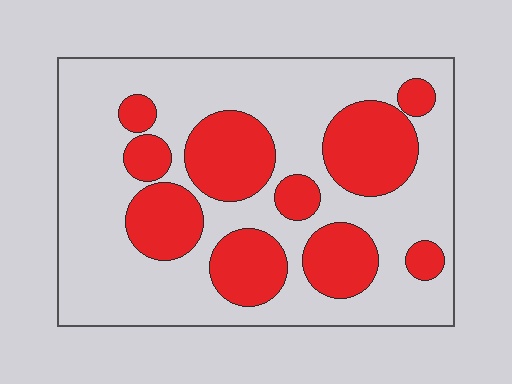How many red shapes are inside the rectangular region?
10.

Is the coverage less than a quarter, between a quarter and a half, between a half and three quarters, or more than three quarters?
Between a quarter and a half.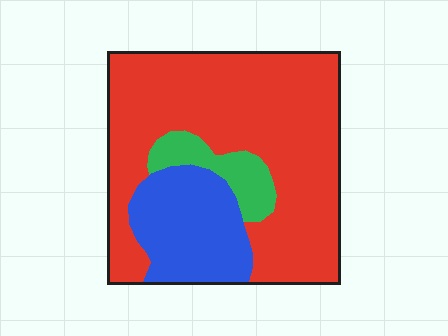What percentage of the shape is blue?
Blue covers roughly 20% of the shape.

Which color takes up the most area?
Red, at roughly 70%.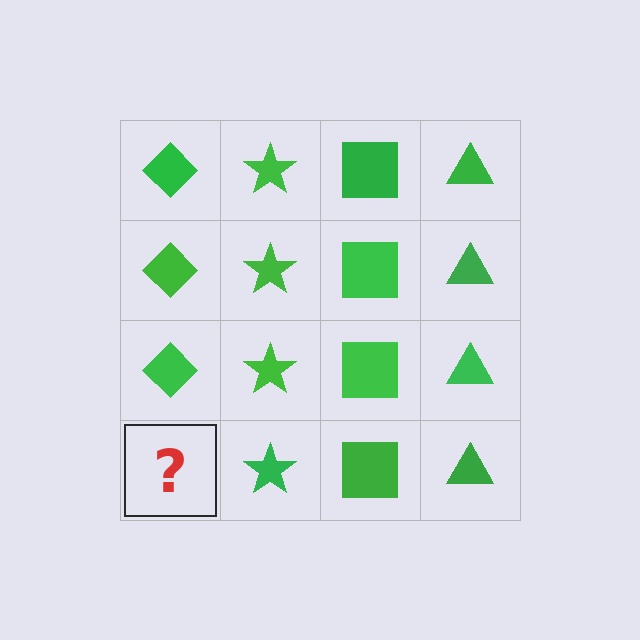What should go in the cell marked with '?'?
The missing cell should contain a green diamond.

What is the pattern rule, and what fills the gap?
The rule is that each column has a consistent shape. The gap should be filled with a green diamond.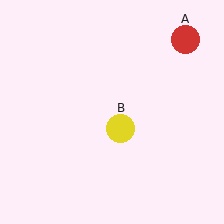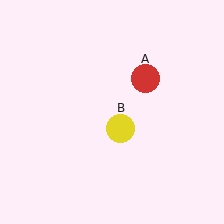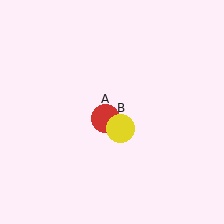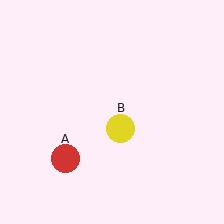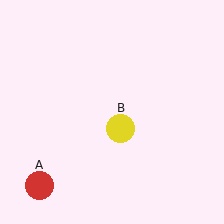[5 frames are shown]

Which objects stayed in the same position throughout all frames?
Yellow circle (object B) remained stationary.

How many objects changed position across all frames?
1 object changed position: red circle (object A).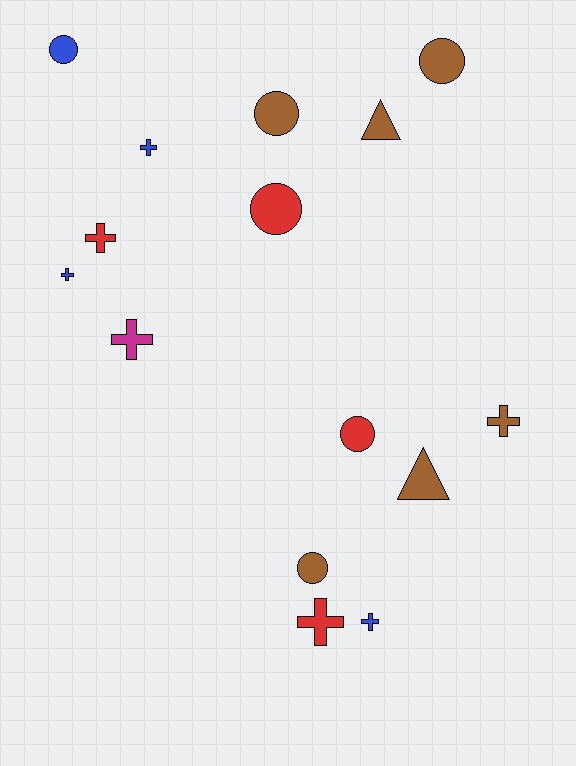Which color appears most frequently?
Brown, with 6 objects.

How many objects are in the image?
There are 15 objects.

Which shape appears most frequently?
Cross, with 7 objects.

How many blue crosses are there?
There are 3 blue crosses.